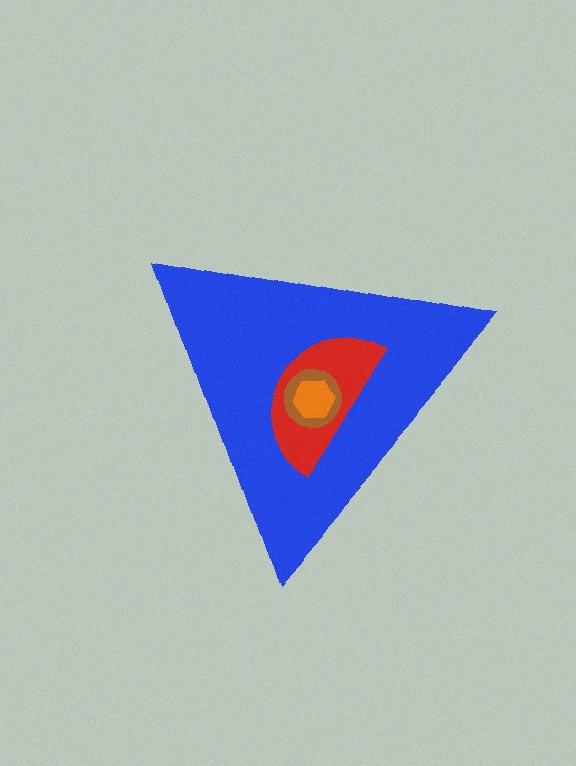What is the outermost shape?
The blue triangle.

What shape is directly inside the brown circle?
The orange hexagon.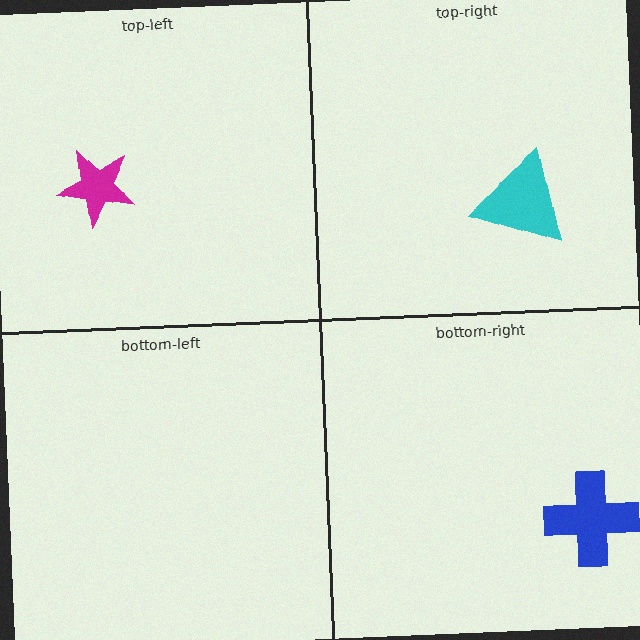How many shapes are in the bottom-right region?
1.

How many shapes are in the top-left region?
1.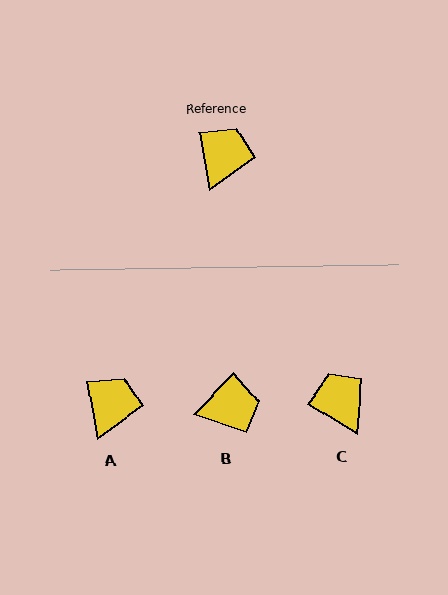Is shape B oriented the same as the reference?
No, it is off by about 54 degrees.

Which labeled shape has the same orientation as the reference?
A.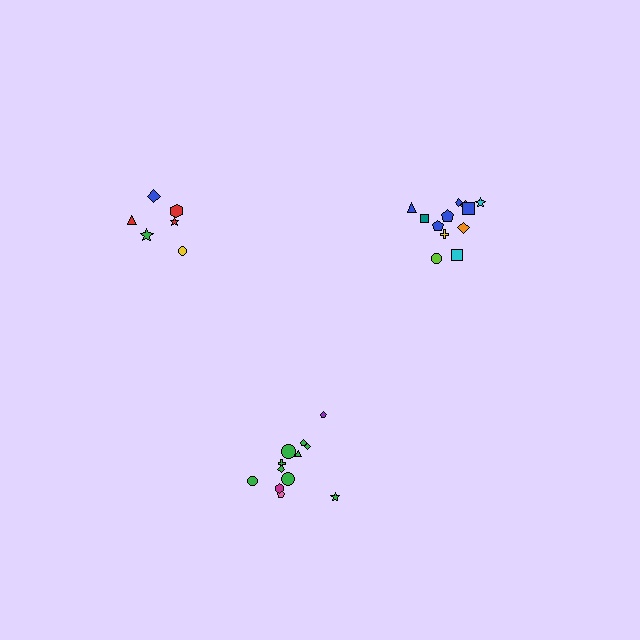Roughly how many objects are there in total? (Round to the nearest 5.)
Roughly 30 objects in total.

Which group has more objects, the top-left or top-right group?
The top-right group.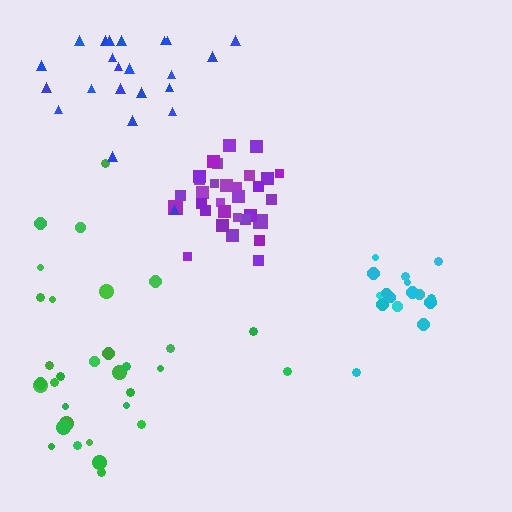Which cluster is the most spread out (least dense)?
Blue.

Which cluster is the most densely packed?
Purple.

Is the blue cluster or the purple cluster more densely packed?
Purple.